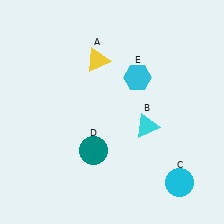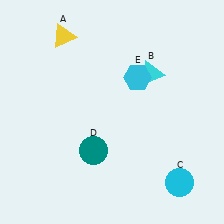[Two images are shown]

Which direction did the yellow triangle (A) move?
The yellow triangle (A) moved left.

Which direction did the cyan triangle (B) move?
The cyan triangle (B) moved up.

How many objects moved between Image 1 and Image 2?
2 objects moved between the two images.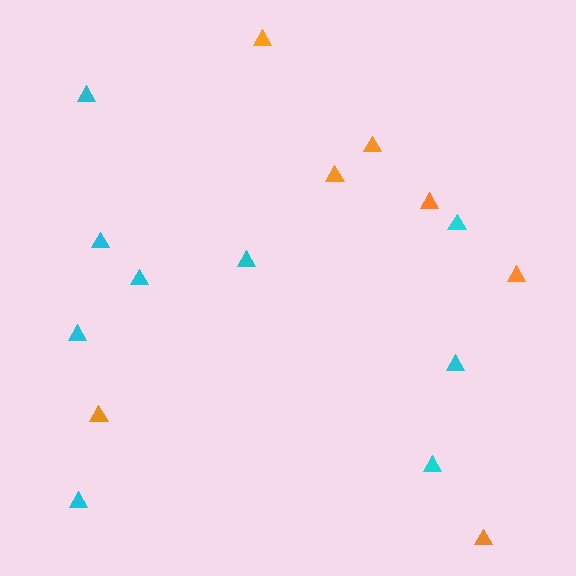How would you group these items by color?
There are 2 groups: one group of cyan triangles (9) and one group of orange triangles (7).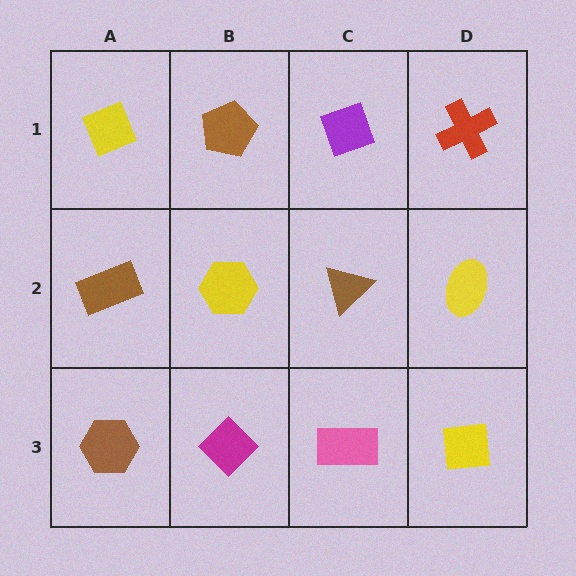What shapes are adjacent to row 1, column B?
A yellow hexagon (row 2, column B), a yellow diamond (row 1, column A), a purple diamond (row 1, column C).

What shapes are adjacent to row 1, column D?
A yellow ellipse (row 2, column D), a purple diamond (row 1, column C).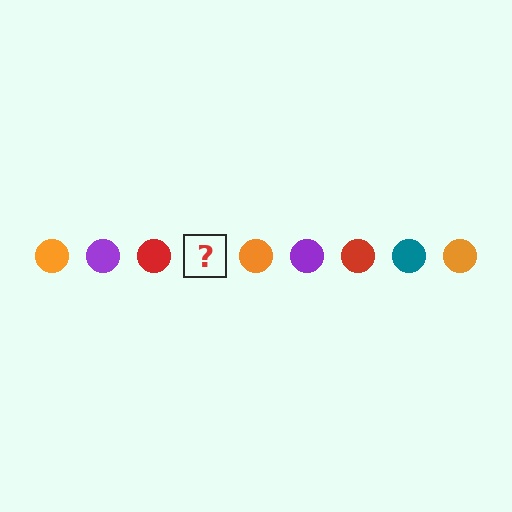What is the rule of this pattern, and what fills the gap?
The rule is that the pattern cycles through orange, purple, red, teal circles. The gap should be filled with a teal circle.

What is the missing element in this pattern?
The missing element is a teal circle.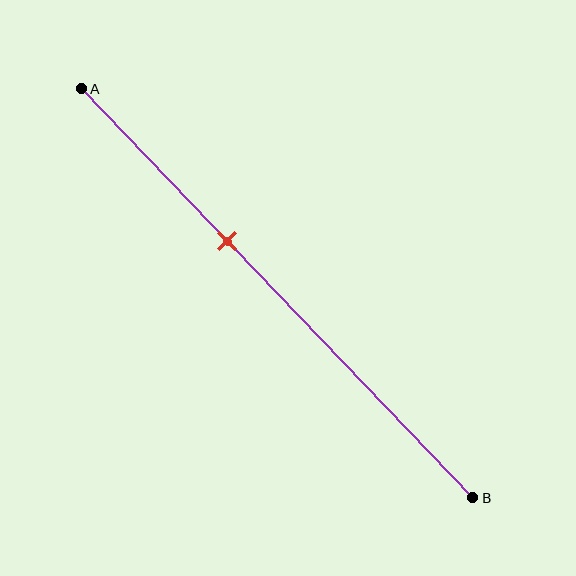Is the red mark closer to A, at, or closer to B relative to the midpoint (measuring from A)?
The red mark is closer to point A than the midpoint of segment AB.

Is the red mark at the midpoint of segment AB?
No, the mark is at about 35% from A, not at the 50% midpoint.